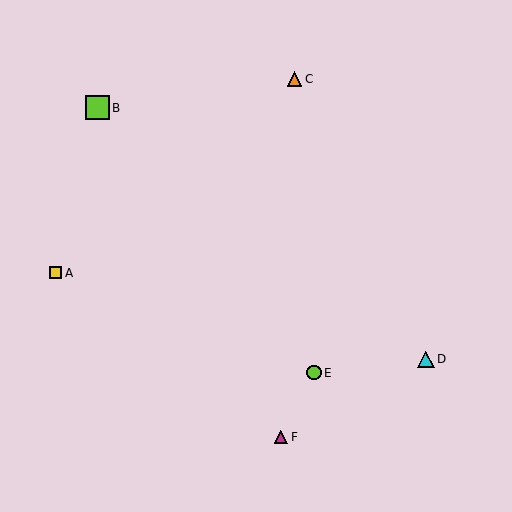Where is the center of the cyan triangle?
The center of the cyan triangle is at (426, 359).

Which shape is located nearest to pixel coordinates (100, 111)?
The lime square (labeled B) at (97, 108) is nearest to that location.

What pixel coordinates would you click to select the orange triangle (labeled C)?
Click at (294, 79) to select the orange triangle C.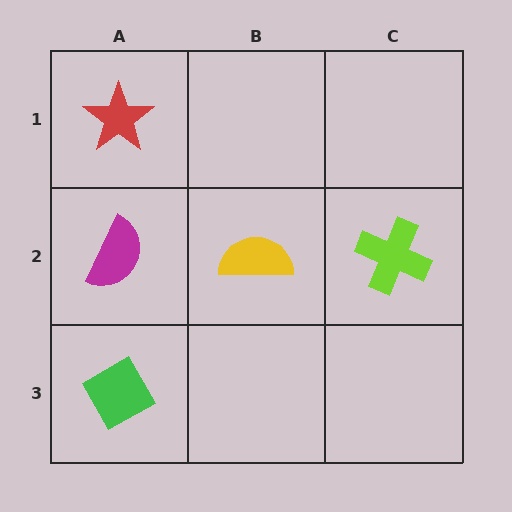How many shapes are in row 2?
3 shapes.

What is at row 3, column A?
A green diamond.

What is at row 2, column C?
A lime cross.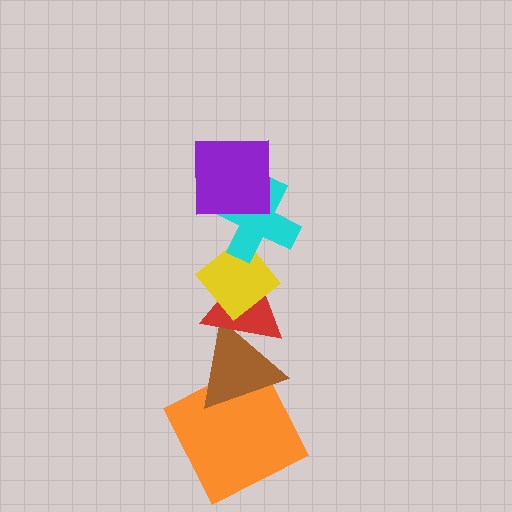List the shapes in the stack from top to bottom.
From top to bottom: the purple square, the cyan cross, the yellow diamond, the red triangle, the brown triangle, the orange square.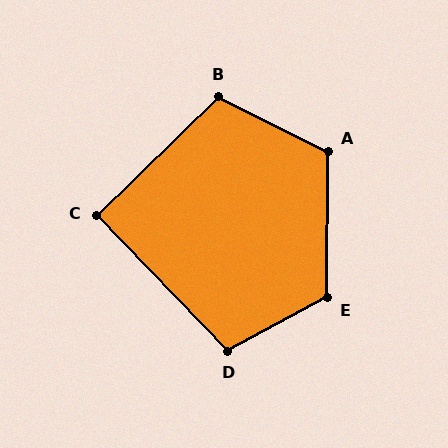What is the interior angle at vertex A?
Approximately 116 degrees (obtuse).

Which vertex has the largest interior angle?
E, at approximately 118 degrees.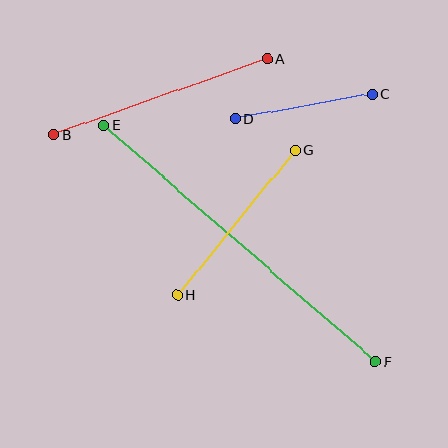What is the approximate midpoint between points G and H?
The midpoint is at approximately (236, 222) pixels.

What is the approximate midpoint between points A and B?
The midpoint is at approximately (161, 97) pixels.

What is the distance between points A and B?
The distance is approximately 226 pixels.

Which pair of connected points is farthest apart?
Points E and F are farthest apart.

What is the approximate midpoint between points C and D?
The midpoint is at approximately (304, 106) pixels.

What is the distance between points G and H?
The distance is approximately 186 pixels.